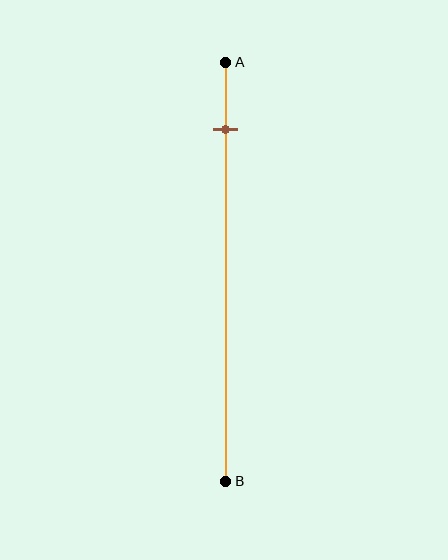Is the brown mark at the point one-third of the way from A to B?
No, the mark is at about 15% from A, not at the 33% one-third point.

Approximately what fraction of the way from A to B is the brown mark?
The brown mark is approximately 15% of the way from A to B.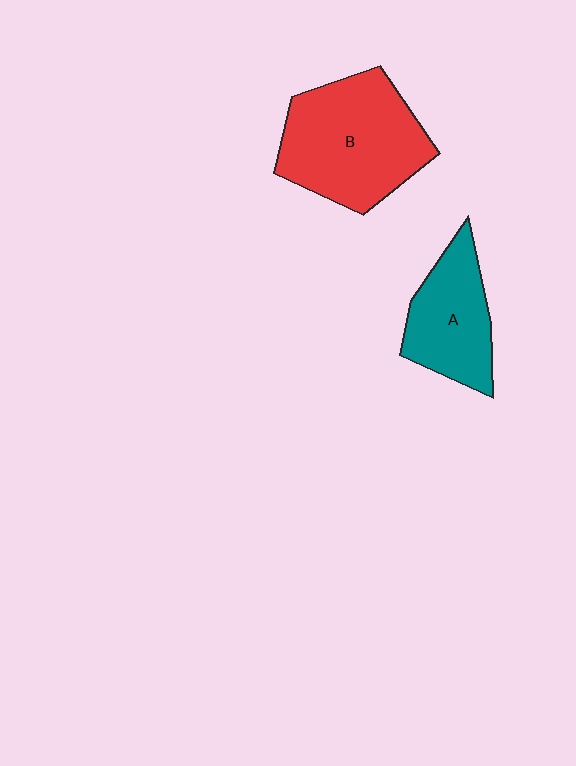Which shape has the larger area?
Shape B (red).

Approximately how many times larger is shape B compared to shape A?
Approximately 1.6 times.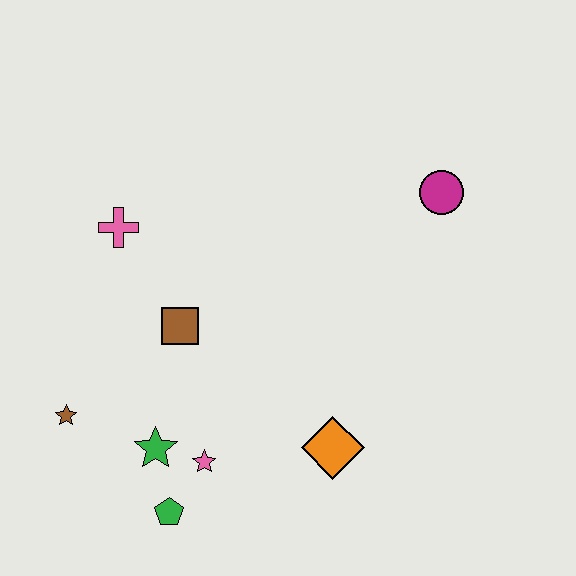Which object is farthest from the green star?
The magenta circle is farthest from the green star.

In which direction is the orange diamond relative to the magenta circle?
The orange diamond is below the magenta circle.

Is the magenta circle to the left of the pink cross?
No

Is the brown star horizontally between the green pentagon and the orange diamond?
No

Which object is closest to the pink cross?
The brown square is closest to the pink cross.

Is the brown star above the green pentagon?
Yes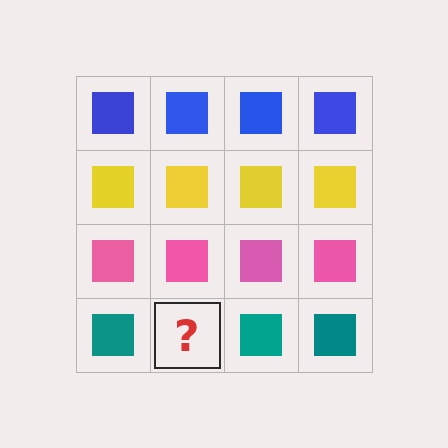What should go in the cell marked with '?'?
The missing cell should contain a teal square.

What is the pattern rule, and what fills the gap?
The rule is that each row has a consistent color. The gap should be filled with a teal square.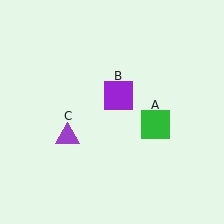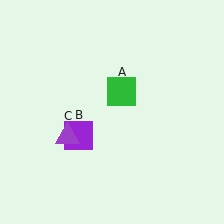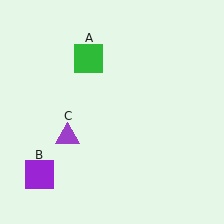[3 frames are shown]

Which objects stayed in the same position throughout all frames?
Purple triangle (object C) remained stationary.